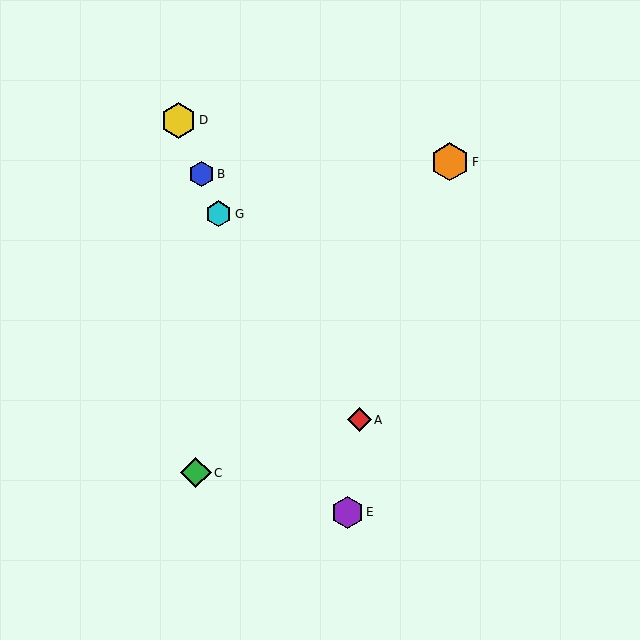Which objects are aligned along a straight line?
Objects B, D, E, G are aligned along a straight line.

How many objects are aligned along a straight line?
4 objects (B, D, E, G) are aligned along a straight line.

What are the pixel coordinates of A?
Object A is at (359, 420).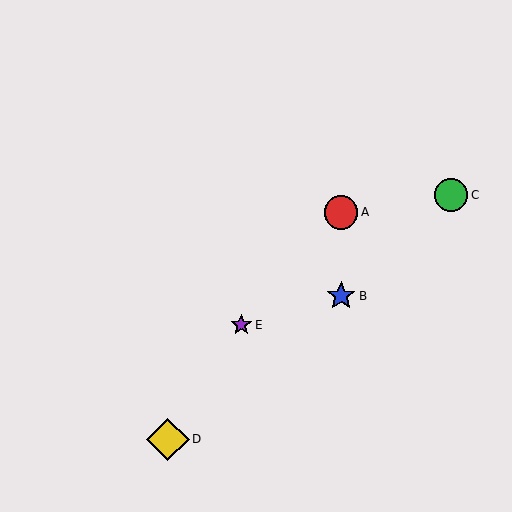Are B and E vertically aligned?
No, B is at x≈341 and E is at x≈241.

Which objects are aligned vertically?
Objects A, B are aligned vertically.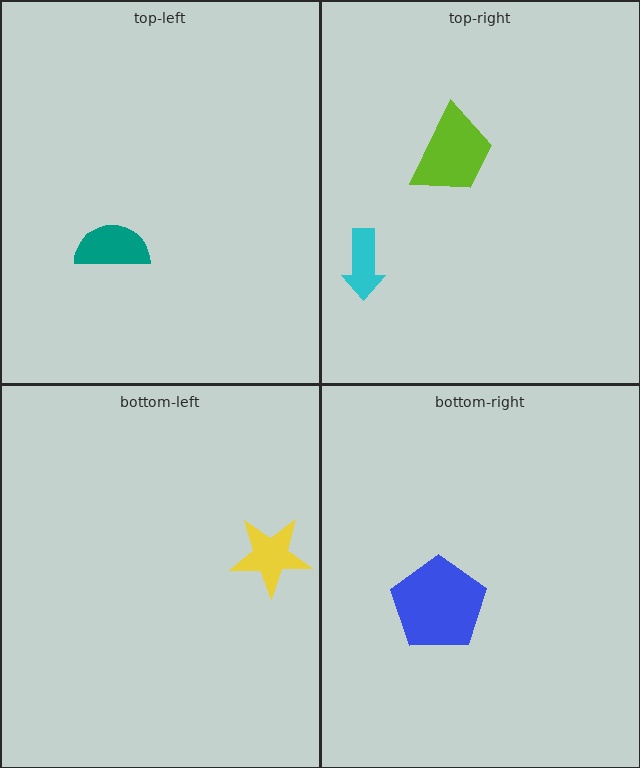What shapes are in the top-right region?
The lime trapezoid, the cyan arrow.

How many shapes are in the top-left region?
1.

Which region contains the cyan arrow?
The top-right region.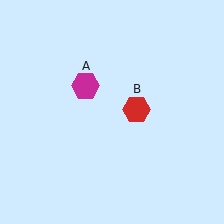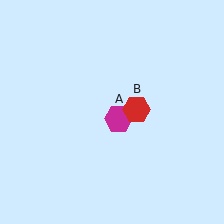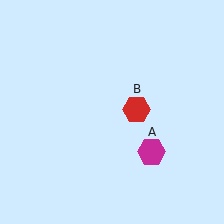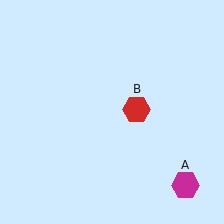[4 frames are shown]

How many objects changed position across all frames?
1 object changed position: magenta hexagon (object A).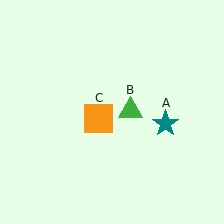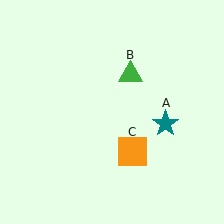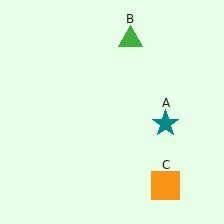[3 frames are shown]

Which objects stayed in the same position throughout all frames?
Teal star (object A) remained stationary.